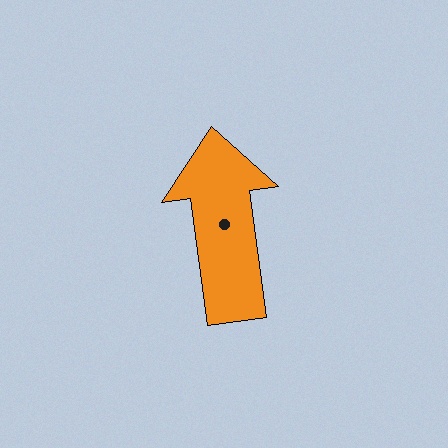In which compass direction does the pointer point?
North.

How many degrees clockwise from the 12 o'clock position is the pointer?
Approximately 352 degrees.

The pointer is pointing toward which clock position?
Roughly 12 o'clock.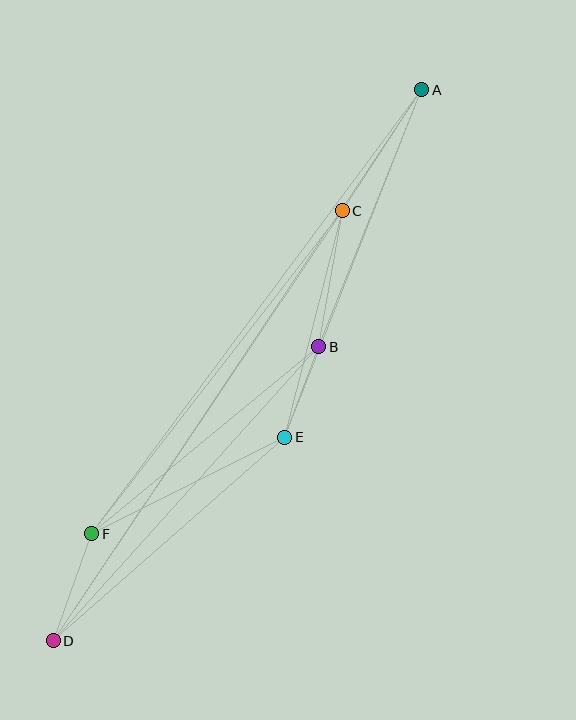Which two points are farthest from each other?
Points A and D are farthest from each other.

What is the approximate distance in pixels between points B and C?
The distance between B and C is approximately 138 pixels.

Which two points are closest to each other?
Points B and E are closest to each other.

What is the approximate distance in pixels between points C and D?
The distance between C and D is approximately 518 pixels.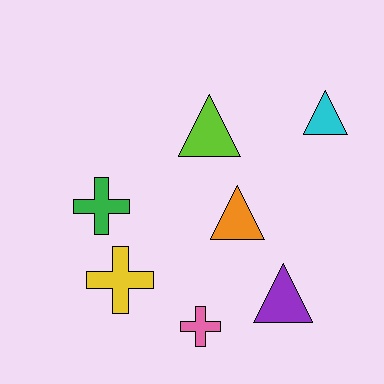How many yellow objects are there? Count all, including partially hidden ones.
There is 1 yellow object.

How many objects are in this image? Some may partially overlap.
There are 7 objects.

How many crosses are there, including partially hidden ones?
There are 3 crosses.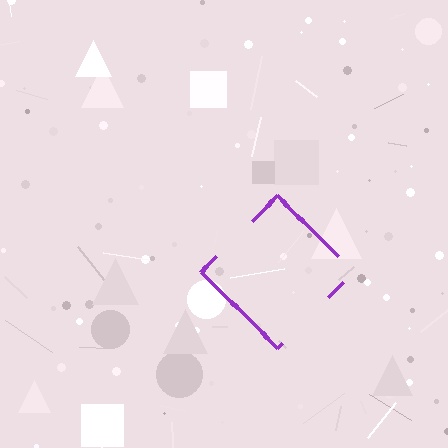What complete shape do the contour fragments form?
The contour fragments form a diamond.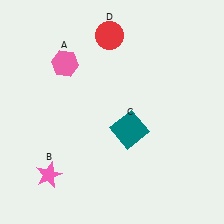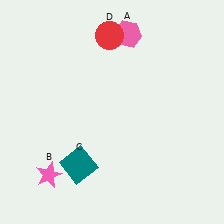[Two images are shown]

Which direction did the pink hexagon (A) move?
The pink hexagon (A) moved right.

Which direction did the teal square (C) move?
The teal square (C) moved left.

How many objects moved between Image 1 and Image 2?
2 objects moved between the two images.